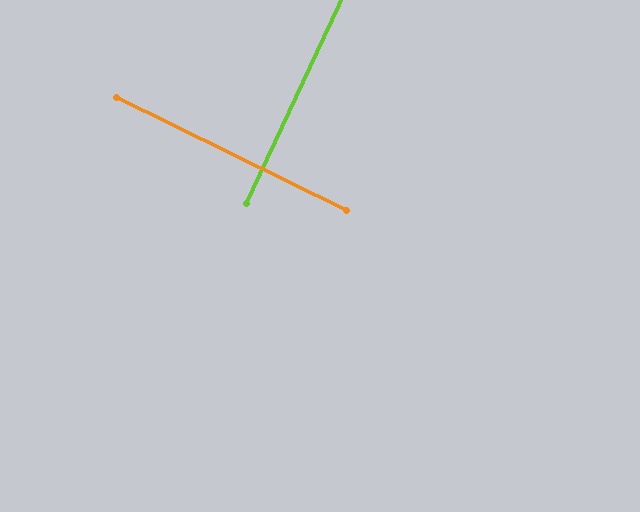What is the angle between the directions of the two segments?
Approximately 89 degrees.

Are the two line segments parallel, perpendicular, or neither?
Perpendicular — they meet at approximately 89°.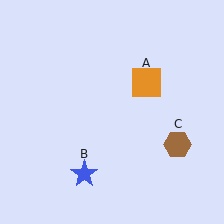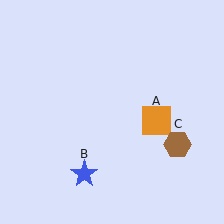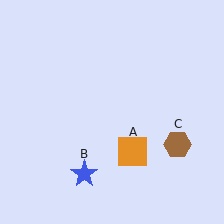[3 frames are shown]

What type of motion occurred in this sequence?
The orange square (object A) rotated clockwise around the center of the scene.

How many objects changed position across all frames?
1 object changed position: orange square (object A).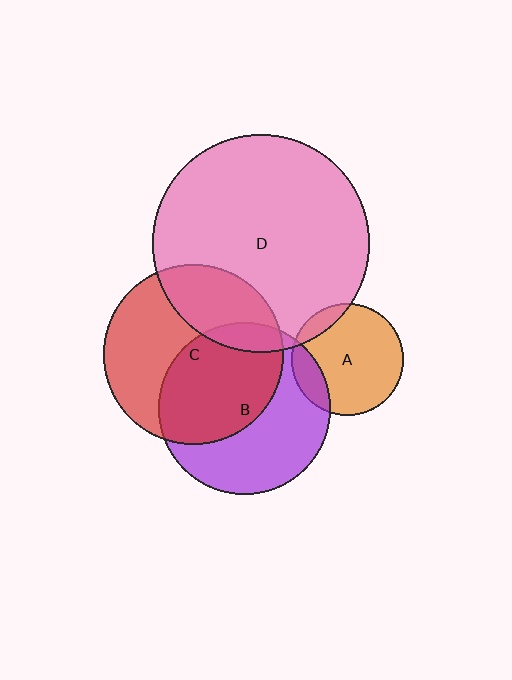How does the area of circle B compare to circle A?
Approximately 2.3 times.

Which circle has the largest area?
Circle D (pink).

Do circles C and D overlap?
Yes.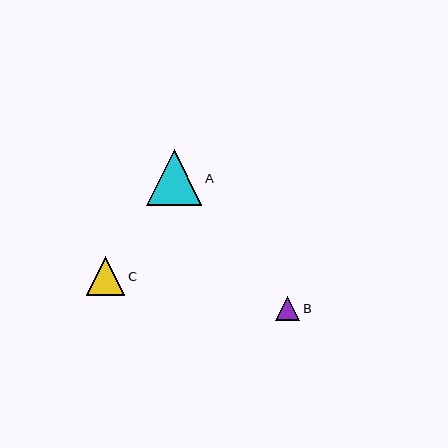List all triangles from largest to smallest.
From largest to smallest: A, C, B.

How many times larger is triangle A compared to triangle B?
Triangle A is approximately 2.3 times the size of triangle B.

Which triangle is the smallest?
Triangle B is the smallest with a size of approximately 24 pixels.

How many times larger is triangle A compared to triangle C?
Triangle A is approximately 1.4 times the size of triangle C.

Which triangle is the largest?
Triangle A is the largest with a size of approximately 56 pixels.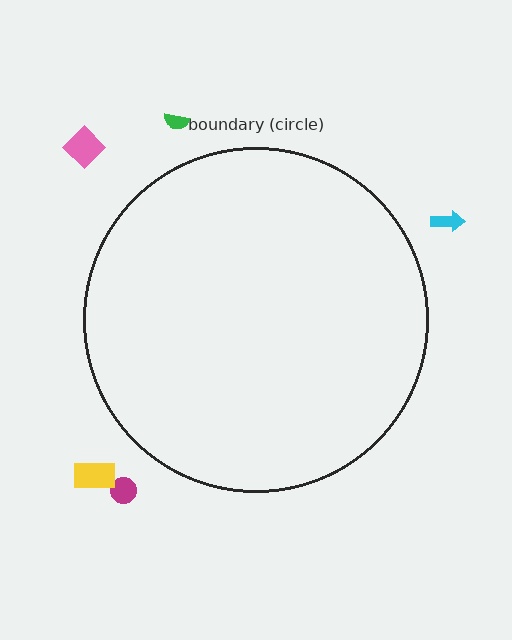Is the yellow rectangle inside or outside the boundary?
Outside.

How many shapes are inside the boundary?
0 inside, 5 outside.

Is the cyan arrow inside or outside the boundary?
Outside.